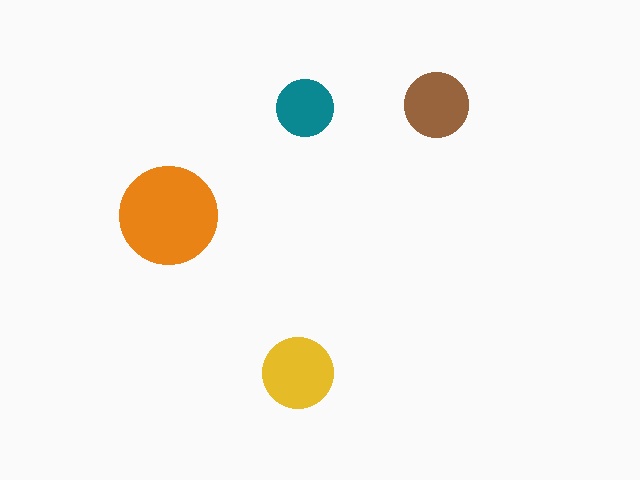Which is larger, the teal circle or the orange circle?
The orange one.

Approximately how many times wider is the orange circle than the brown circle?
About 1.5 times wider.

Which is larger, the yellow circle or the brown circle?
The yellow one.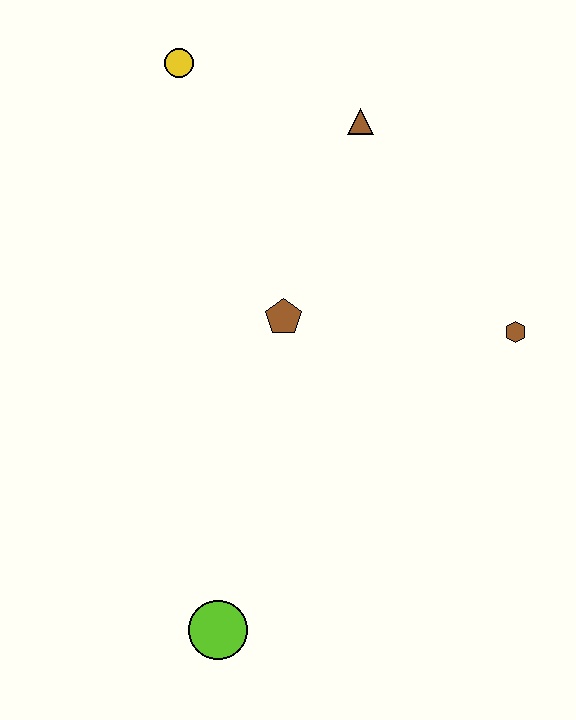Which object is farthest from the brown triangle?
The lime circle is farthest from the brown triangle.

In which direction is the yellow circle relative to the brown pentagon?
The yellow circle is above the brown pentagon.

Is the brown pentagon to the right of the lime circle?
Yes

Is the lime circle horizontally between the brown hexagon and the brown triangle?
No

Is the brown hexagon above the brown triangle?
No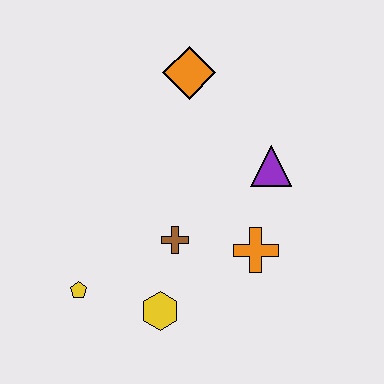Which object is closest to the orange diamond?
The purple triangle is closest to the orange diamond.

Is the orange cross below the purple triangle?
Yes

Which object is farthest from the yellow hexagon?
The orange diamond is farthest from the yellow hexagon.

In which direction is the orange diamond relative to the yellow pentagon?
The orange diamond is above the yellow pentagon.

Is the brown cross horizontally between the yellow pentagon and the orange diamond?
Yes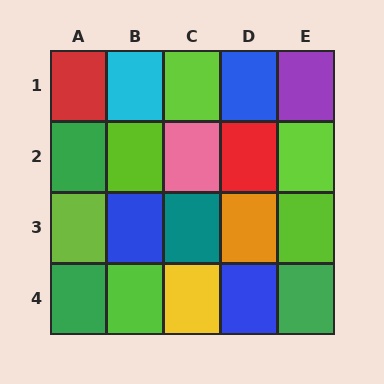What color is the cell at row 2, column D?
Red.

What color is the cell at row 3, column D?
Orange.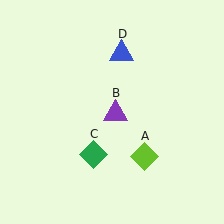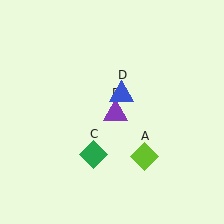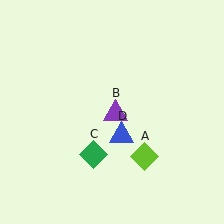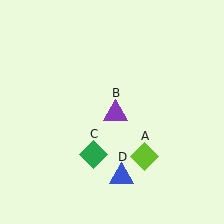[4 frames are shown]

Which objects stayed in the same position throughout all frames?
Lime diamond (object A) and purple triangle (object B) and green diamond (object C) remained stationary.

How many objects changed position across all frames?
1 object changed position: blue triangle (object D).